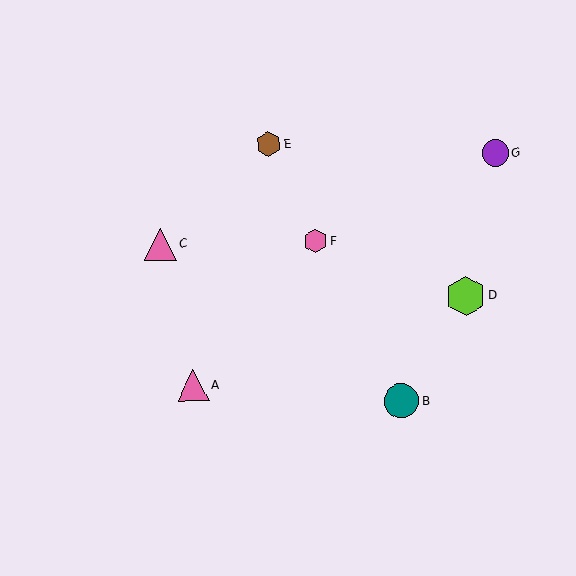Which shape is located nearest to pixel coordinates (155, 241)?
The pink triangle (labeled C) at (160, 244) is nearest to that location.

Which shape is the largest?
The lime hexagon (labeled D) is the largest.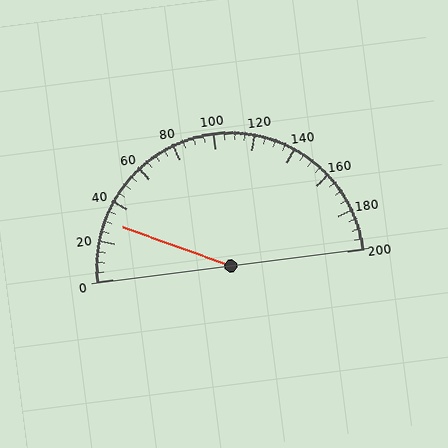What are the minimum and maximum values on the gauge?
The gauge ranges from 0 to 200.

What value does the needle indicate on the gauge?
The needle indicates approximately 30.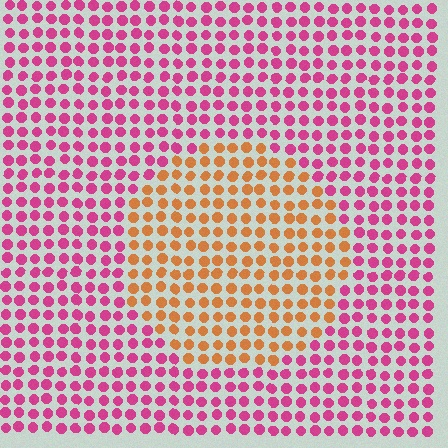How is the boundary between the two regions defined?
The boundary is defined purely by a slight shift in hue (about 58 degrees). Spacing, size, and orientation are identical on both sides.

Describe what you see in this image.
The image is filled with small magenta elements in a uniform arrangement. A circle-shaped region is visible where the elements are tinted to a slightly different hue, forming a subtle color boundary.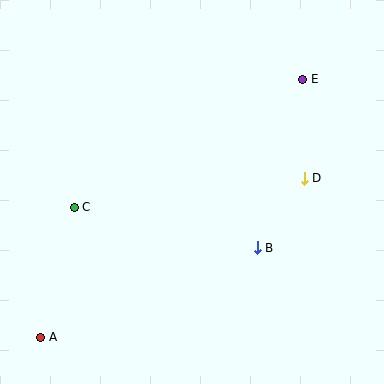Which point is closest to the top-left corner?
Point C is closest to the top-left corner.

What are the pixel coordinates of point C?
Point C is at (74, 207).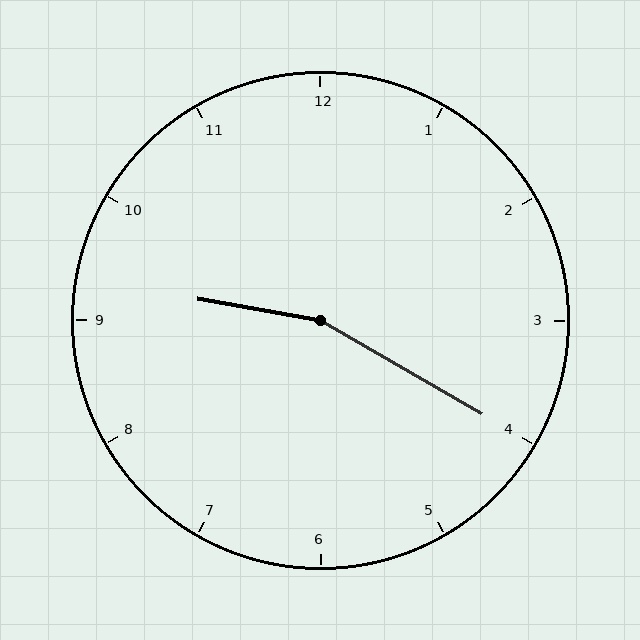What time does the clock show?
9:20.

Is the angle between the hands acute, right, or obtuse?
It is obtuse.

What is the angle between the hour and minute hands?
Approximately 160 degrees.